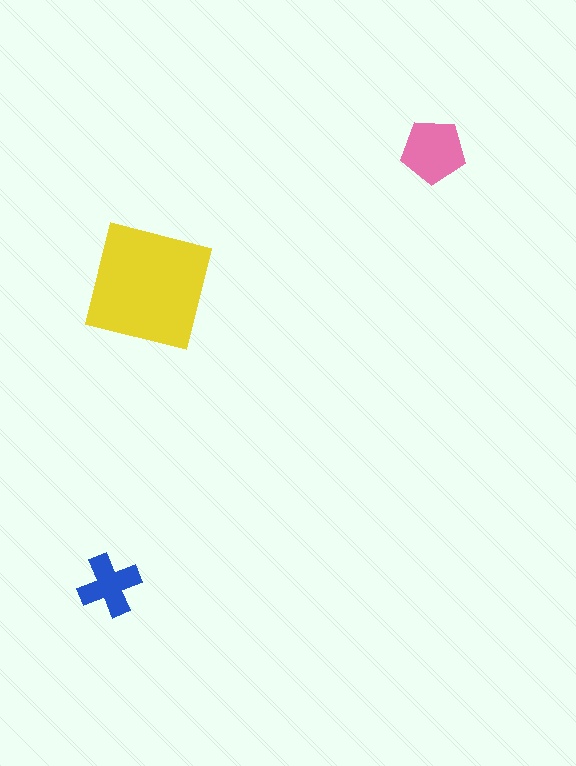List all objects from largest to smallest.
The yellow square, the pink pentagon, the blue cross.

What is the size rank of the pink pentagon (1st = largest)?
2nd.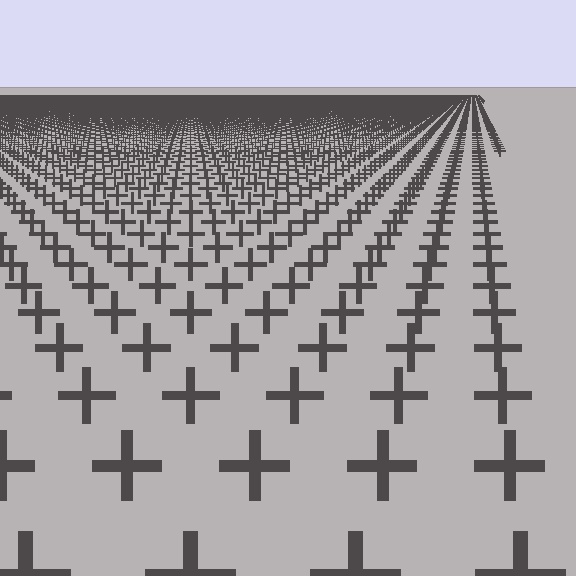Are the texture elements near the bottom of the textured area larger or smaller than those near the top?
Larger. Near the bottom, elements are closer to the viewer and appear at a bigger on-screen size.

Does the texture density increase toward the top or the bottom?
Density increases toward the top.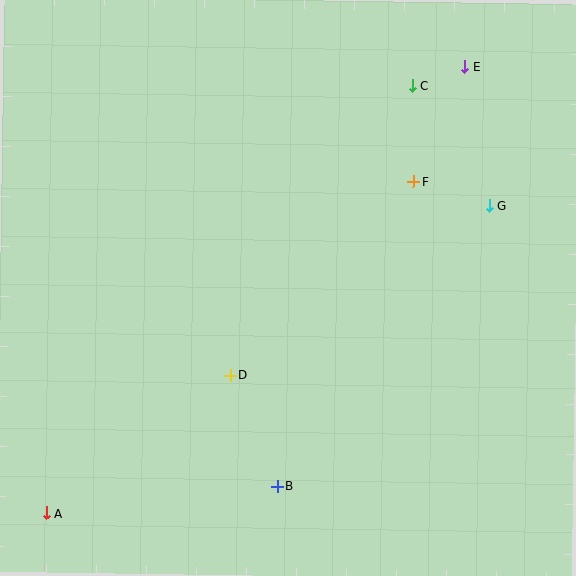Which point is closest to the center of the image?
Point D at (230, 375) is closest to the center.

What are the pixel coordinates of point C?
Point C is at (412, 86).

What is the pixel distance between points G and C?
The distance between G and C is 142 pixels.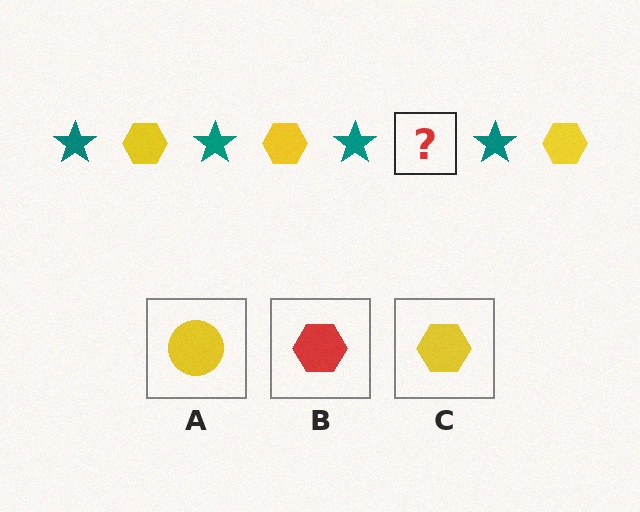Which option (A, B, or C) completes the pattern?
C.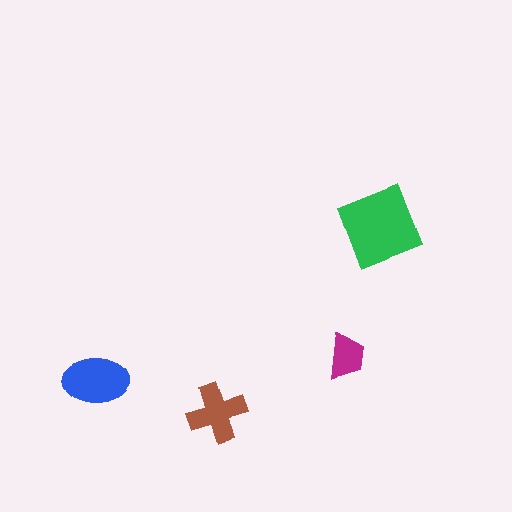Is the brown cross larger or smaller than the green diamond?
Smaller.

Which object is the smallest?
The magenta trapezoid.